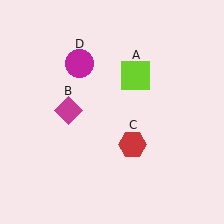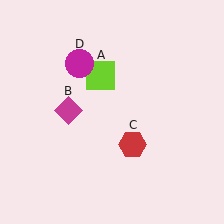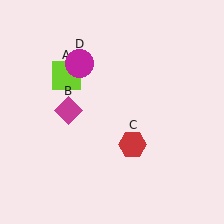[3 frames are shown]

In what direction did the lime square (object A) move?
The lime square (object A) moved left.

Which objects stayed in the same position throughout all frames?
Magenta diamond (object B) and red hexagon (object C) and magenta circle (object D) remained stationary.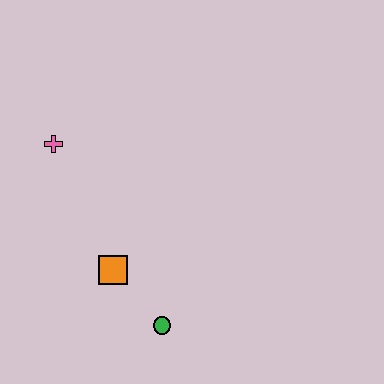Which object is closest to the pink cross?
The orange square is closest to the pink cross.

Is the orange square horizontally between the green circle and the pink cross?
Yes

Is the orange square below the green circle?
No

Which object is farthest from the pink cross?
The green circle is farthest from the pink cross.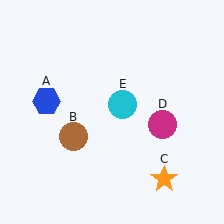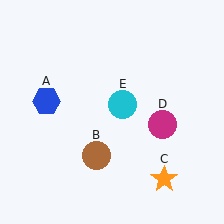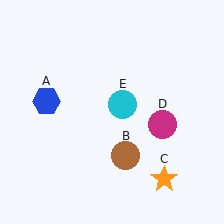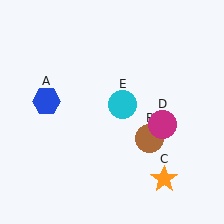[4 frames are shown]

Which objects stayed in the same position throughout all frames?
Blue hexagon (object A) and orange star (object C) and magenta circle (object D) and cyan circle (object E) remained stationary.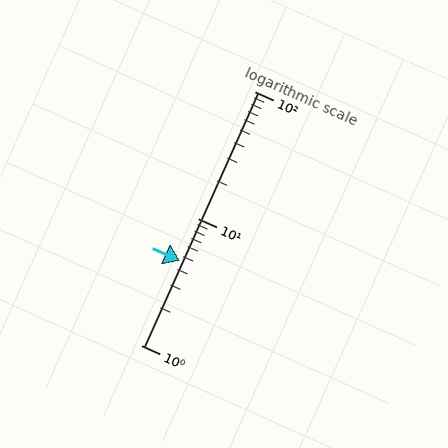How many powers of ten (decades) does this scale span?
The scale spans 2 decades, from 1 to 100.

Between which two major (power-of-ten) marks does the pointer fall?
The pointer is between 1 and 10.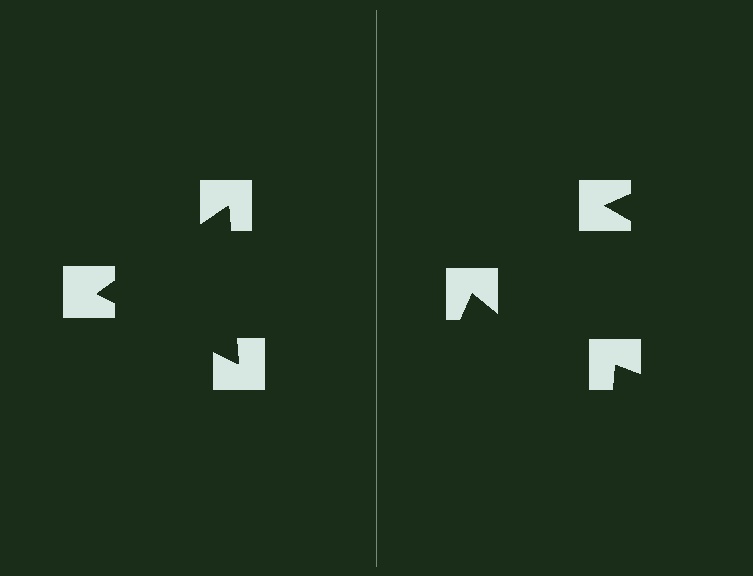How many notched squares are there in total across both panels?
6 — 3 on each side.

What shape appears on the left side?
An illusory triangle.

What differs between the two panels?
The notched squares are positioned identically on both sides; only the wedge orientations differ. On the left they align to a triangle; on the right they are misaligned.